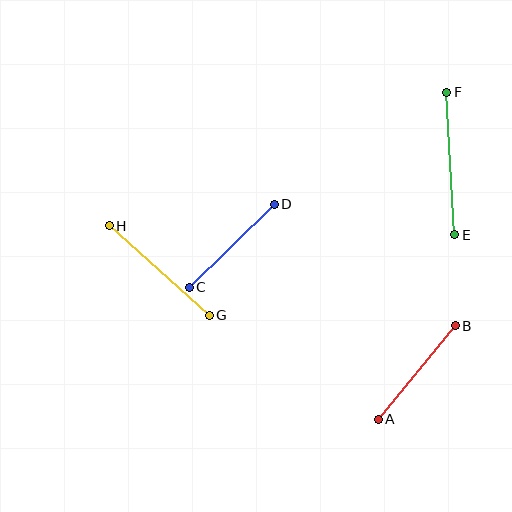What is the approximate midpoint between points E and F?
The midpoint is at approximately (451, 164) pixels.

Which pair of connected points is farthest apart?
Points E and F are farthest apart.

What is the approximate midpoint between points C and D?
The midpoint is at approximately (232, 246) pixels.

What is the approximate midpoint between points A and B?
The midpoint is at approximately (417, 373) pixels.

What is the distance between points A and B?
The distance is approximately 121 pixels.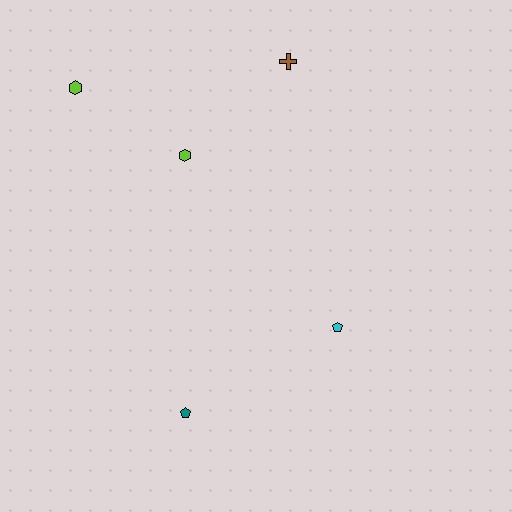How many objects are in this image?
There are 5 objects.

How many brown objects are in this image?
There is 1 brown object.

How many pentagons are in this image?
There are 2 pentagons.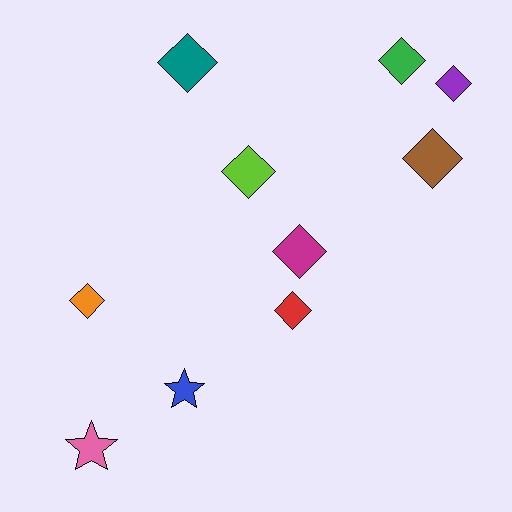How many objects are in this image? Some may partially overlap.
There are 10 objects.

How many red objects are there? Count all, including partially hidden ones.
There is 1 red object.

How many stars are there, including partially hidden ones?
There are 2 stars.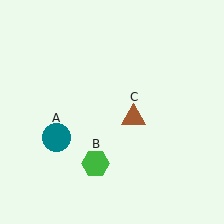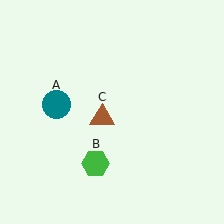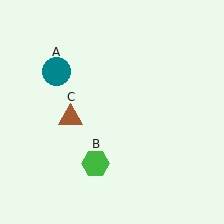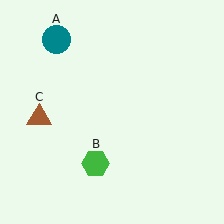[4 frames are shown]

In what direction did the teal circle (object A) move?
The teal circle (object A) moved up.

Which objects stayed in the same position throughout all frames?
Green hexagon (object B) remained stationary.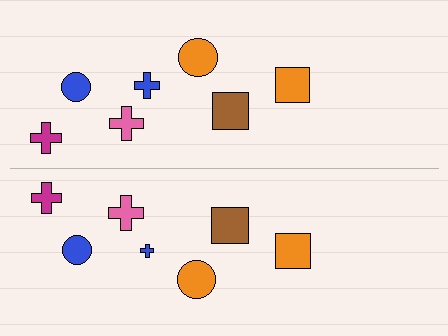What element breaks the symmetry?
The blue cross on the bottom side has a different size than its mirror counterpart.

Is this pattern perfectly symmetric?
No, the pattern is not perfectly symmetric. The blue cross on the bottom side has a different size than its mirror counterpart.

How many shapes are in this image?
There are 14 shapes in this image.